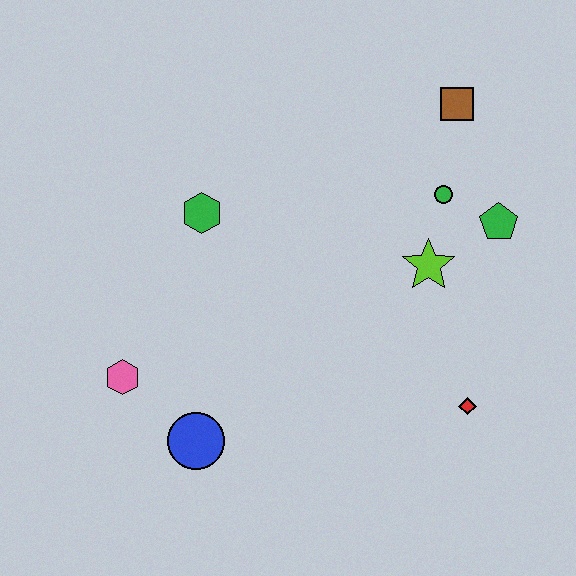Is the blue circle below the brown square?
Yes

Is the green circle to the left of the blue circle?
No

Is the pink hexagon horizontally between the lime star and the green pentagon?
No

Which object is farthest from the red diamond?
The pink hexagon is farthest from the red diamond.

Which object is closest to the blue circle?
The pink hexagon is closest to the blue circle.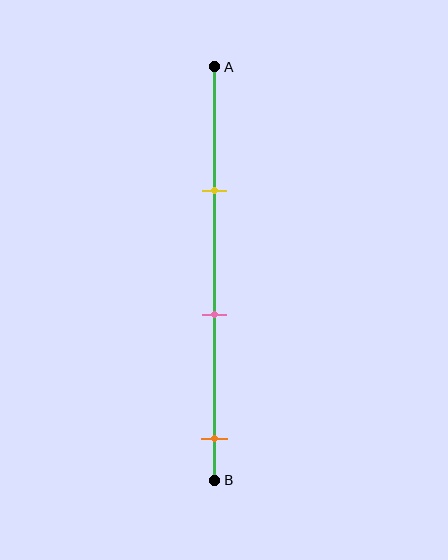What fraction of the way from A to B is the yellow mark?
The yellow mark is approximately 30% (0.3) of the way from A to B.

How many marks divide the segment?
There are 3 marks dividing the segment.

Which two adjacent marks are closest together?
The yellow and pink marks are the closest adjacent pair.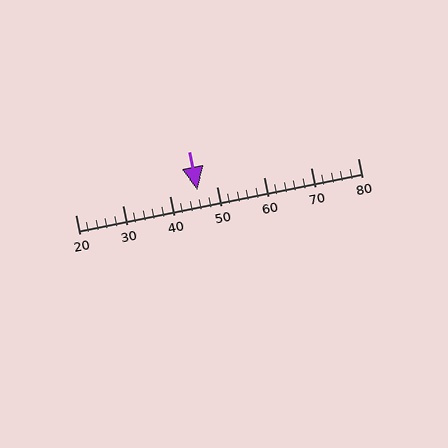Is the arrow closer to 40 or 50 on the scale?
The arrow is closer to 50.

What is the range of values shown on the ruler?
The ruler shows values from 20 to 80.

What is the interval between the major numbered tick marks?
The major tick marks are spaced 10 units apart.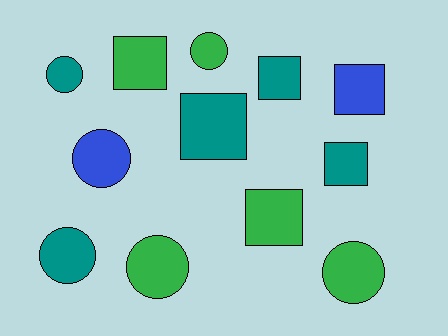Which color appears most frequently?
Teal, with 5 objects.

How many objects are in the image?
There are 12 objects.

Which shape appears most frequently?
Circle, with 6 objects.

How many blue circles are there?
There is 1 blue circle.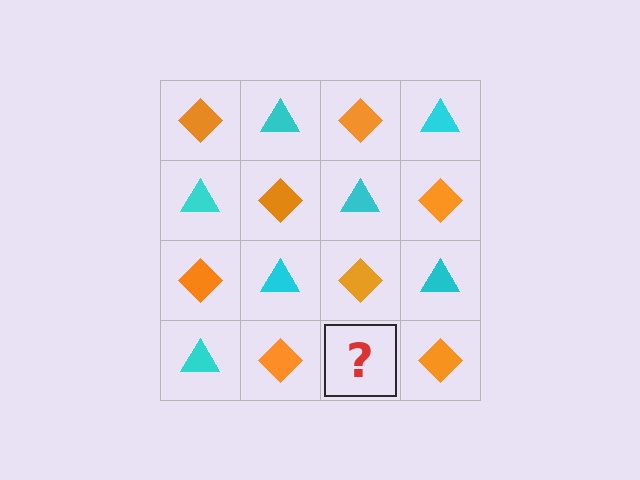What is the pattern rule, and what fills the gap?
The rule is that it alternates orange diamond and cyan triangle in a checkerboard pattern. The gap should be filled with a cyan triangle.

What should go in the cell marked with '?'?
The missing cell should contain a cyan triangle.